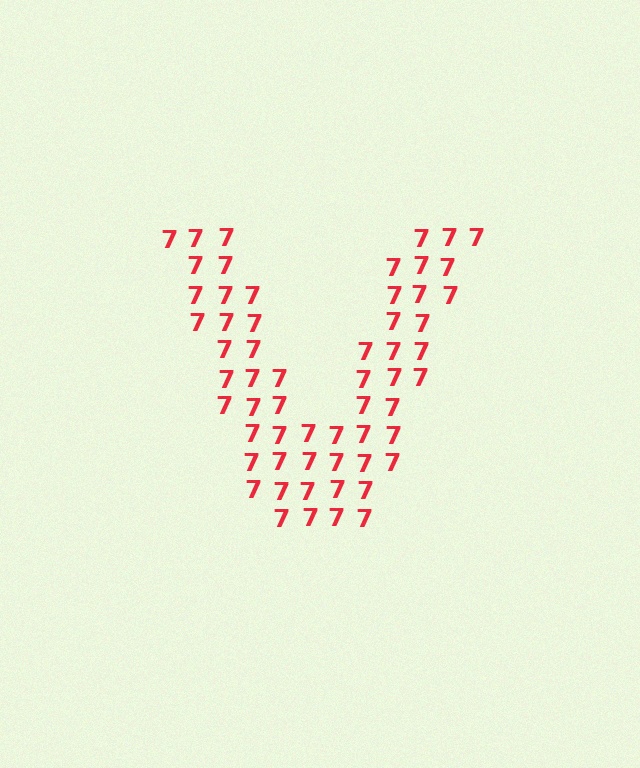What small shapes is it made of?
It is made of small digit 7's.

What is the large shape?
The large shape is the letter V.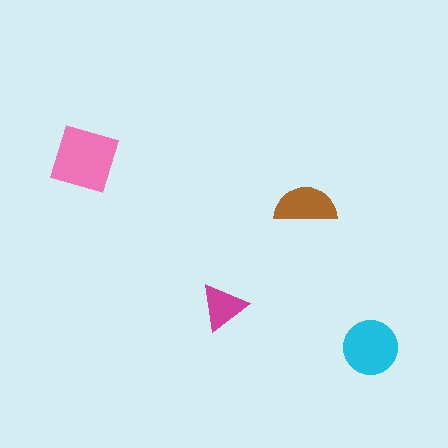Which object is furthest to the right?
The cyan circle is rightmost.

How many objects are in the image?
There are 4 objects in the image.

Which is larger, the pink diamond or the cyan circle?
The pink diamond.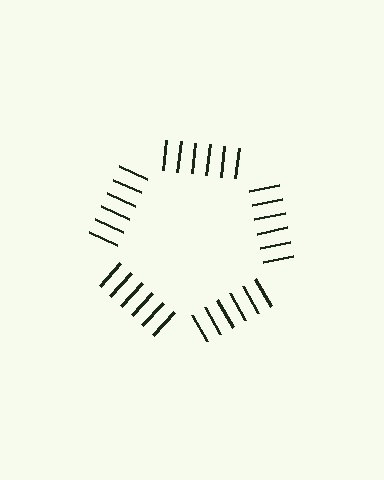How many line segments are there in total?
30 — 6 along each of the 5 edges.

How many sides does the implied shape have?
5 sides — the line-ends trace a pentagon.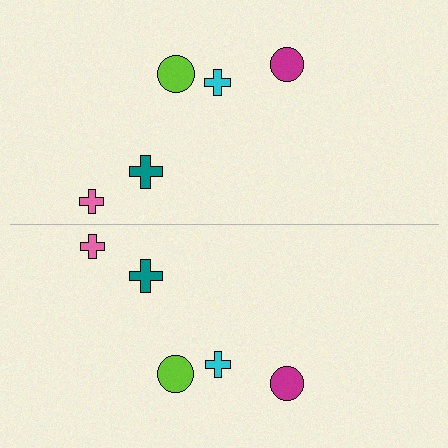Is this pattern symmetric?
Yes, this pattern has bilateral (reflection) symmetry.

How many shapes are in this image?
There are 10 shapes in this image.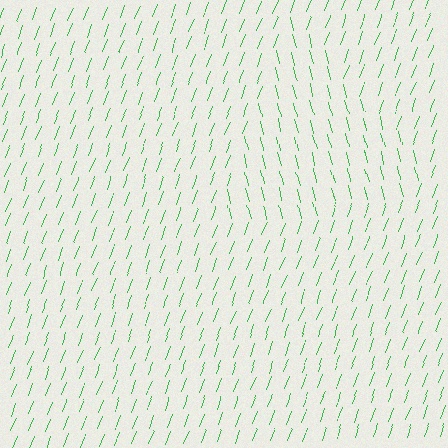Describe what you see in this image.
The image is filled with small green line segments. A triangle region in the image has lines oriented differently from the surrounding lines, creating a visible texture boundary.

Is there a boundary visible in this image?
Yes, there is a texture boundary formed by a change in line orientation.